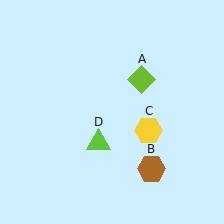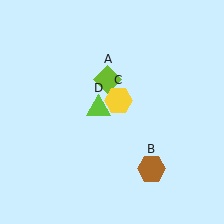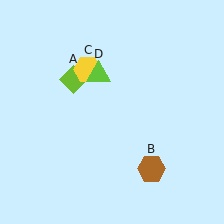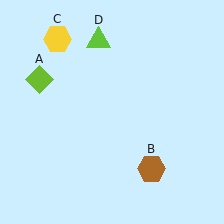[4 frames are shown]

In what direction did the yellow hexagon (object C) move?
The yellow hexagon (object C) moved up and to the left.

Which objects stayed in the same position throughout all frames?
Brown hexagon (object B) remained stationary.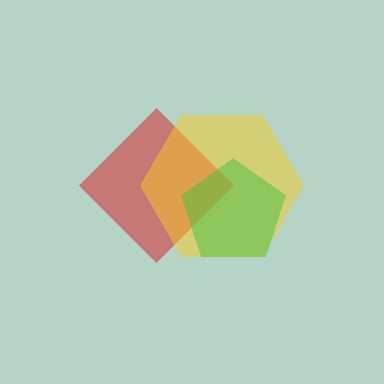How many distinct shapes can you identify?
There are 3 distinct shapes: a red diamond, a yellow hexagon, a green pentagon.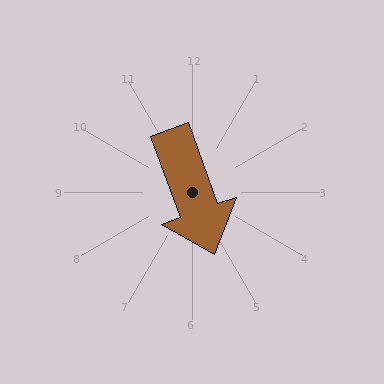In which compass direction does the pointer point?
South.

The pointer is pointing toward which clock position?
Roughly 5 o'clock.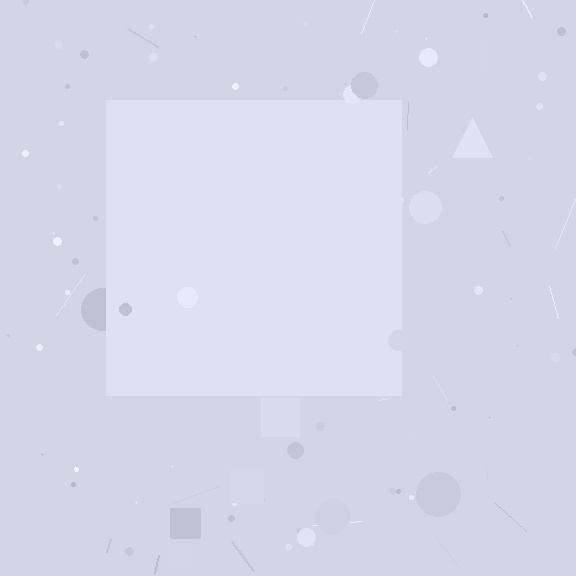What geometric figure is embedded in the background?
A square is embedded in the background.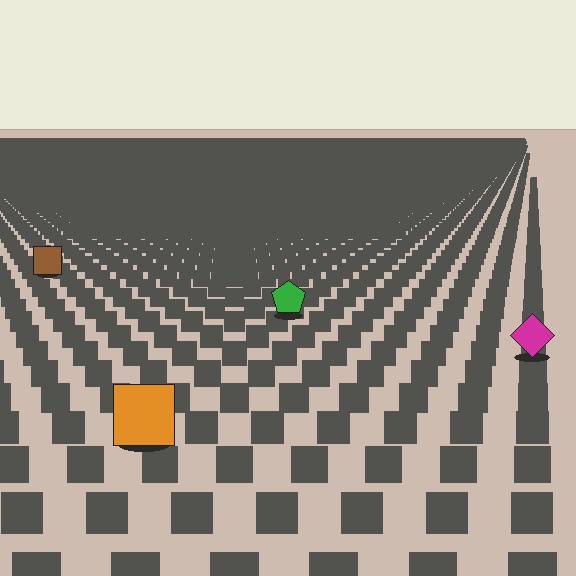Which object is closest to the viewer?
The orange square is closest. The texture marks near it are larger and more spread out.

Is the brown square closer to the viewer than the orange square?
No. The orange square is closer — you can tell from the texture gradient: the ground texture is coarser near it.